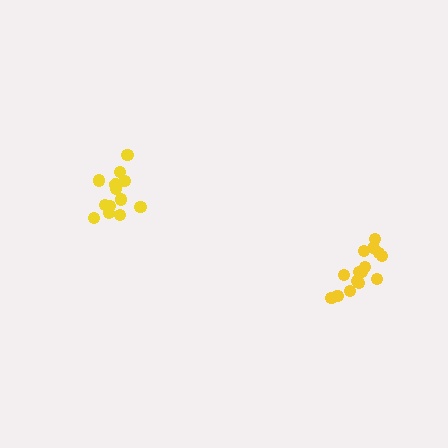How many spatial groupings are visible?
There are 2 spatial groupings.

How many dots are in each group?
Group 1: 16 dots, Group 2: 13 dots (29 total).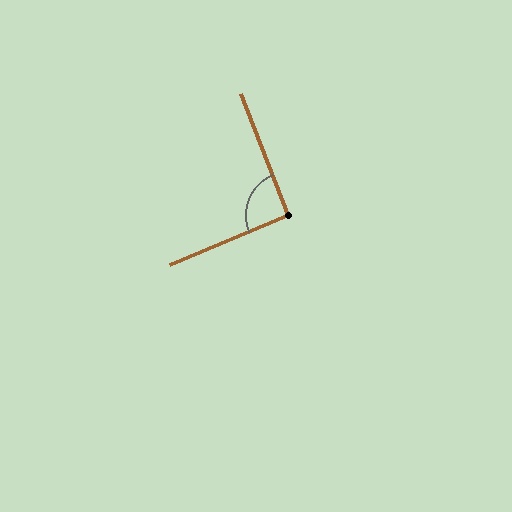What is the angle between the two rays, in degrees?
Approximately 92 degrees.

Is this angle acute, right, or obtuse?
It is approximately a right angle.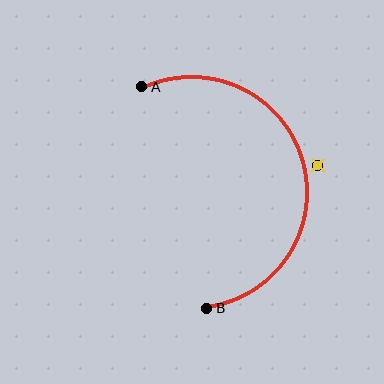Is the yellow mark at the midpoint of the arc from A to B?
No — the yellow mark does not lie on the arc at all. It sits slightly outside the curve.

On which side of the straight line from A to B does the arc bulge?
The arc bulges to the right of the straight line connecting A and B.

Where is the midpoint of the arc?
The arc midpoint is the point on the curve farthest from the straight line joining A and B. It sits to the right of that line.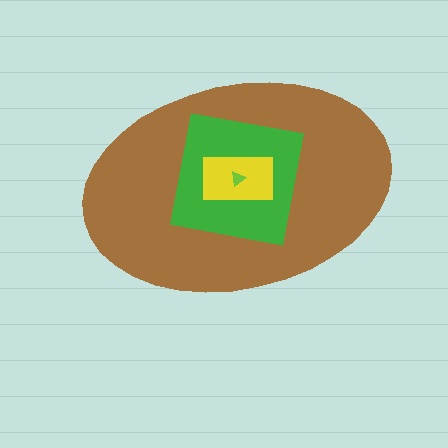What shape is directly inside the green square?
The yellow rectangle.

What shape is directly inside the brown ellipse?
The green square.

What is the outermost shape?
The brown ellipse.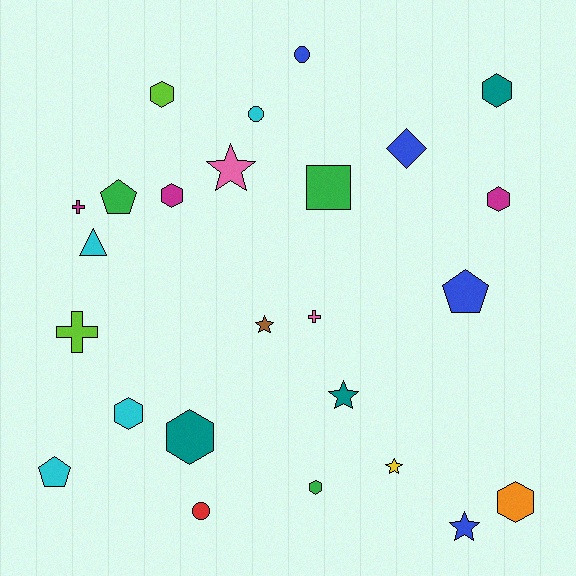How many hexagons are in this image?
There are 8 hexagons.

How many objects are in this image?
There are 25 objects.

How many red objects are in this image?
There is 1 red object.